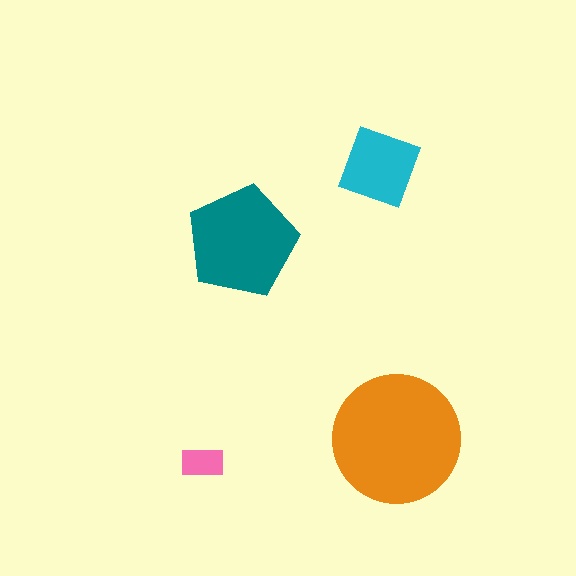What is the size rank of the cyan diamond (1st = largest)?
3rd.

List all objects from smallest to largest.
The pink rectangle, the cyan diamond, the teal pentagon, the orange circle.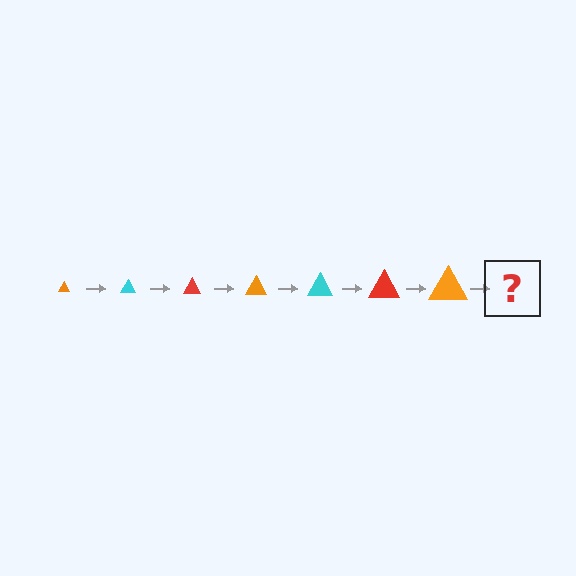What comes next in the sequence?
The next element should be a cyan triangle, larger than the previous one.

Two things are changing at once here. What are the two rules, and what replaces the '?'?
The two rules are that the triangle grows larger each step and the color cycles through orange, cyan, and red. The '?' should be a cyan triangle, larger than the previous one.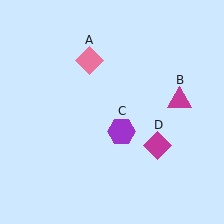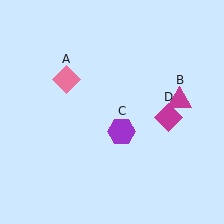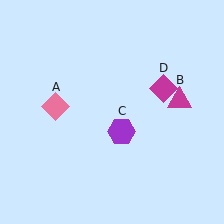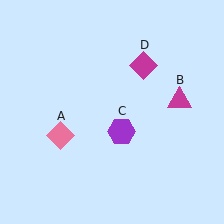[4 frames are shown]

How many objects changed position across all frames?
2 objects changed position: pink diamond (object A), magenta diamond (object D).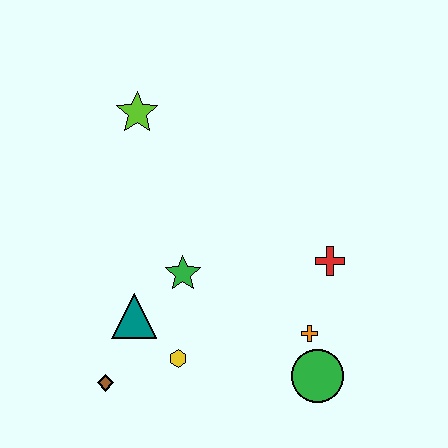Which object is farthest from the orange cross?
The lime star is farthest from the orange cross.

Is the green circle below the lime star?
Yes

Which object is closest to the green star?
The teal triangle is closest to the green star.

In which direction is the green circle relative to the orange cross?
The green circle is below the orange cross.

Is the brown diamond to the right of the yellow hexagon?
No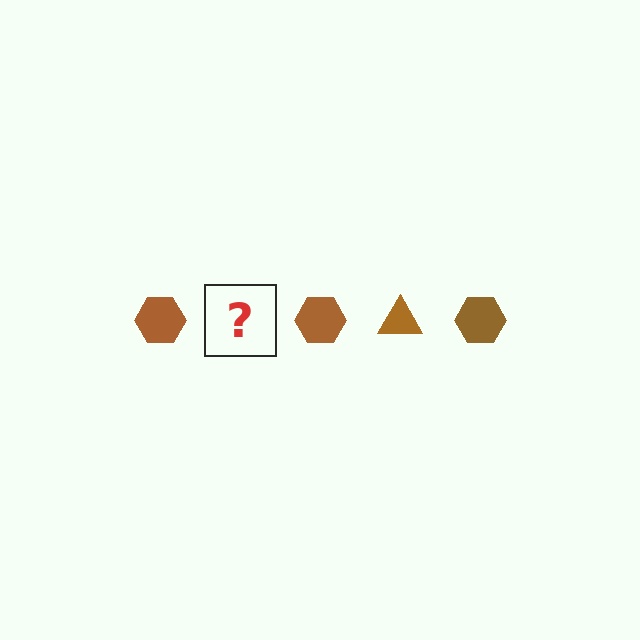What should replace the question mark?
The question mark should be replaced with a brown triangle.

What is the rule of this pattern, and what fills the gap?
The rule is that the pattern cycles through hexagon, triangle shapes in brown. The gap should be filled with a brown triangle.